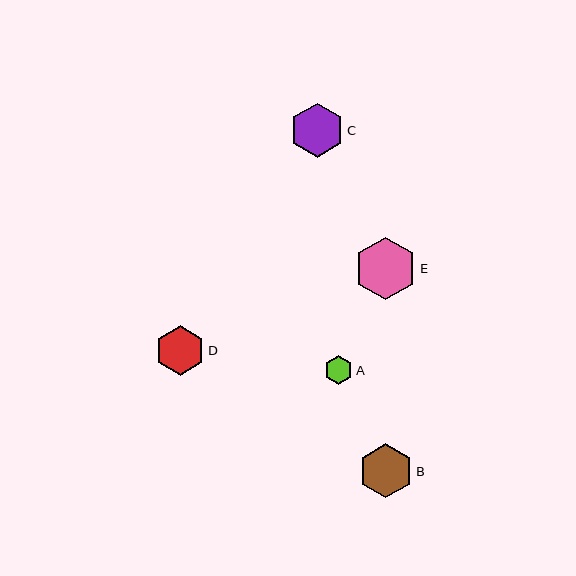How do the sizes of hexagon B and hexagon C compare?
Hexagon B and hexagon C are approximately the same size.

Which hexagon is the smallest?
Hexagon A is the smallest with a size of approximately 29 pixels.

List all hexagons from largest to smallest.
From largest to smallest: E, B, C, D, A.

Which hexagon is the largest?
Hexagon E is the largest with a size of approximately 63 pixels.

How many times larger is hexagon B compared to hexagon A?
Hexagon B is approximately 1.9 times the size of hexagon A.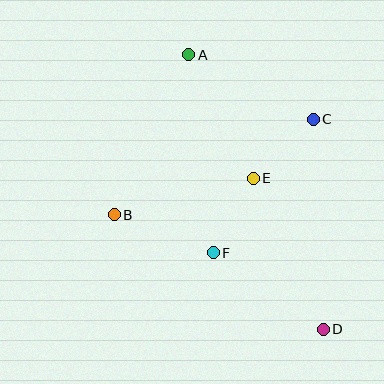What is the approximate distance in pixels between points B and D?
The distance between B and D is approximately 238 pixels.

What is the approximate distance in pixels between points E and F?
The distance between E and F is approximately 85 pixels.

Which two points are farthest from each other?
Points A and D are farthest from each other.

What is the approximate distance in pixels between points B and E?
The distance between B and E is approximately 144 pixels.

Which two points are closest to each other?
Points C and E are closest to each other.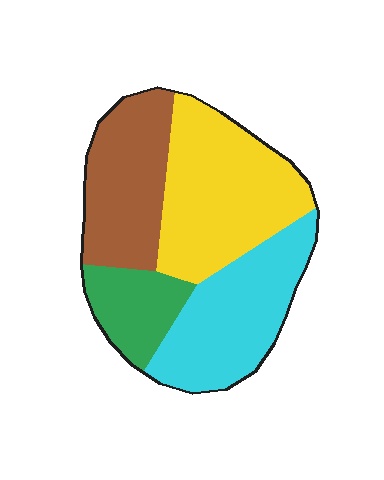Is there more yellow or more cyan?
Yellow.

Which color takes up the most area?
Yellow, at roughly 35%.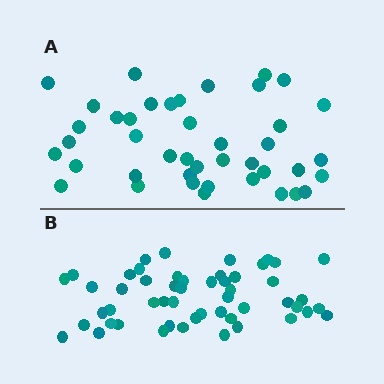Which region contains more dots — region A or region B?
Region B (the bottom region) has more dots.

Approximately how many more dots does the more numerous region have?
Region B has roughly 10 or so more dots than region A.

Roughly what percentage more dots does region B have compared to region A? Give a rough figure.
About 25% more.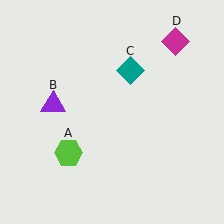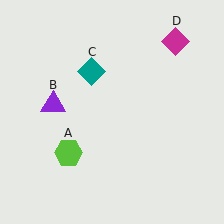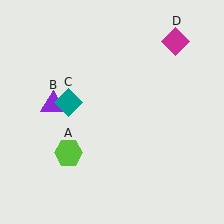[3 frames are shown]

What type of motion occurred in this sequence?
The teal diamond (object C) rotated counterclockwise around the center of the scene.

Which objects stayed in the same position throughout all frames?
Lime hexagon (object A) and purple triangle (object B) and magenta diamond (object D) remained stationary.